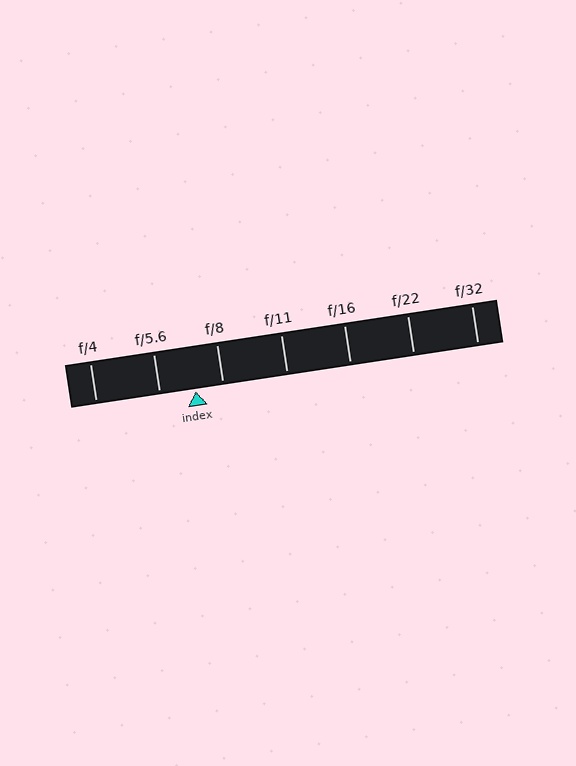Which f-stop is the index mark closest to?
The index mark is closest to f/8.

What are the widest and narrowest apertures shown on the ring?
The widest aperture shown is f/4 and the narrowest is f/32.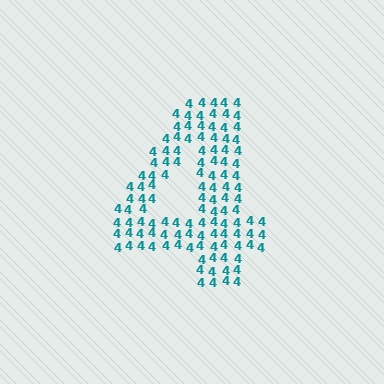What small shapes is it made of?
It is made of small digit 4's.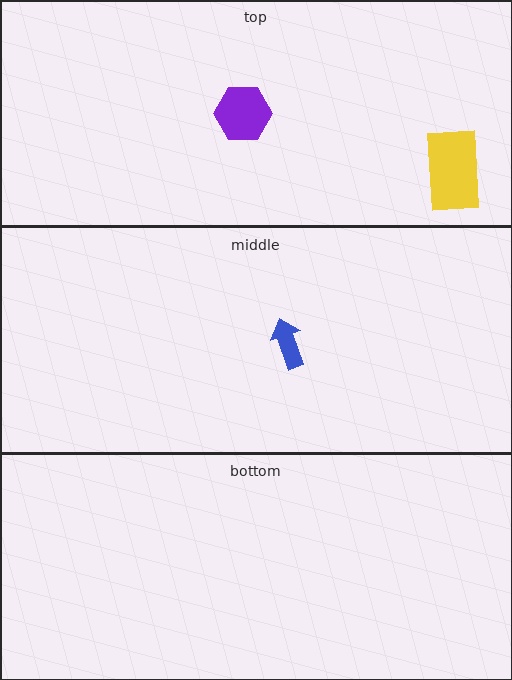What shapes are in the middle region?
The blue arrow.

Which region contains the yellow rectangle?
The top region.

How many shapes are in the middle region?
1.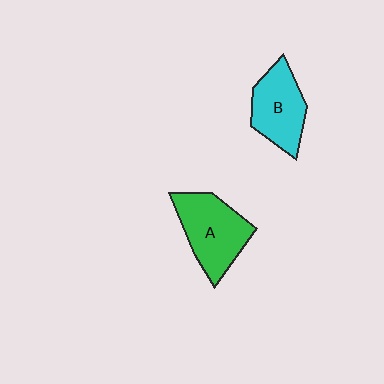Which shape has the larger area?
Shape A (green).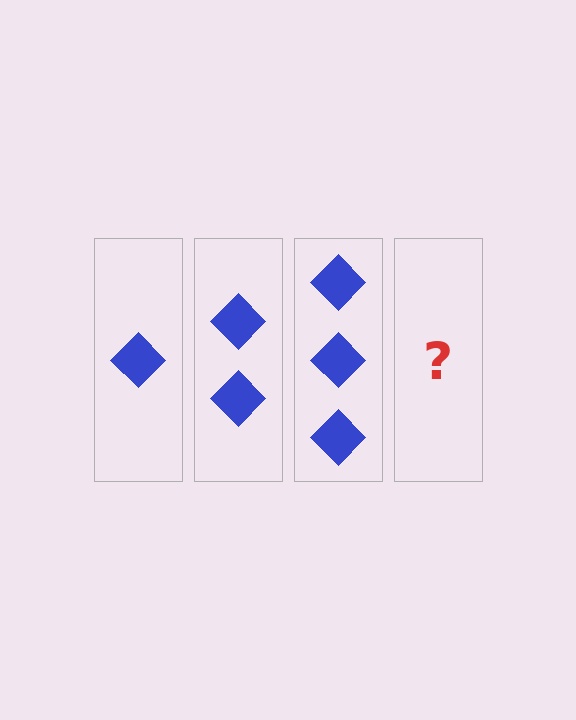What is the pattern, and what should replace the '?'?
The pattern is that each step adds one more diamond. The '?' should be 4 diamonds.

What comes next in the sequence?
The next element should be 4 diamonds.